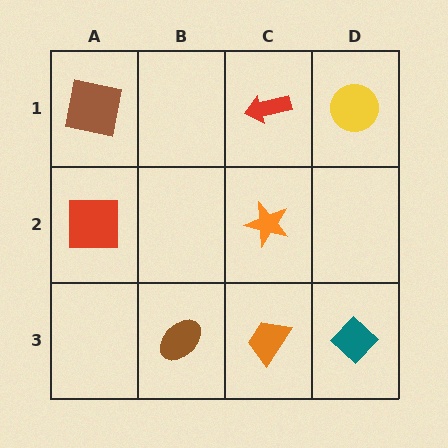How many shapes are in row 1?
3 shapes.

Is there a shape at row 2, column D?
No, that cell is empty.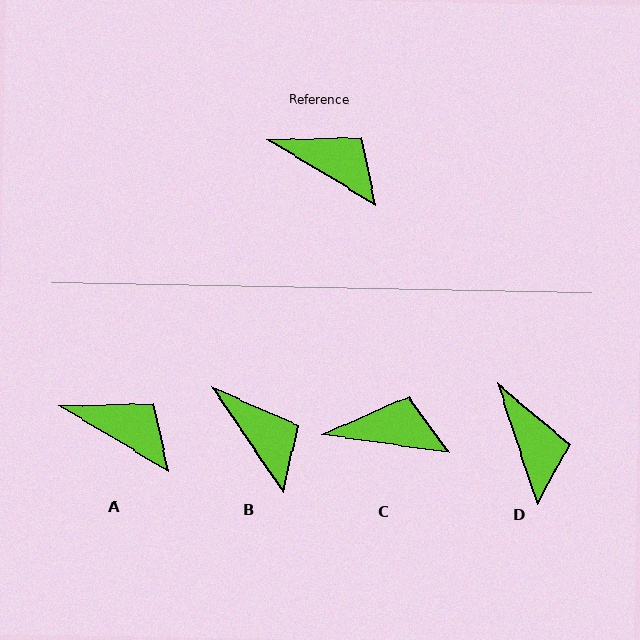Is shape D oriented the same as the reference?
No, it is off by about 41 degrees.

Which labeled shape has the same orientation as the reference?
A.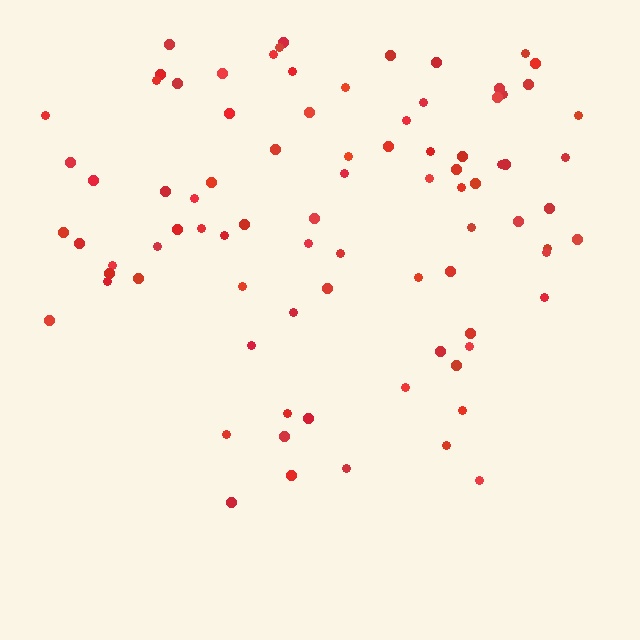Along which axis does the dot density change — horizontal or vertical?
Vertical.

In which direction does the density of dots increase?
From bottom to top, with the top side densest.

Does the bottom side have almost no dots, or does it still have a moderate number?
Still a moderate number, just noticeably fewer than the top.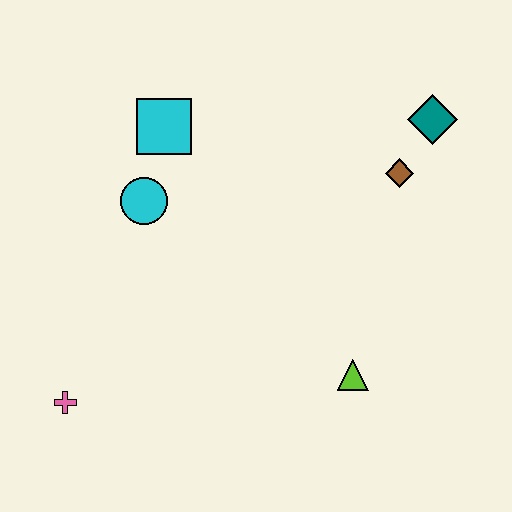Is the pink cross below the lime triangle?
Yes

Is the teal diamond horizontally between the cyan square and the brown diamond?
No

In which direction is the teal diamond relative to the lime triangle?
The teal diamond is above the lime triangle.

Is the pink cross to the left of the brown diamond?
Yes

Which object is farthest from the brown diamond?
The pink cross is farthest from the brown diamond.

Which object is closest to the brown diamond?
The teal diamond is closest to the brown diamond.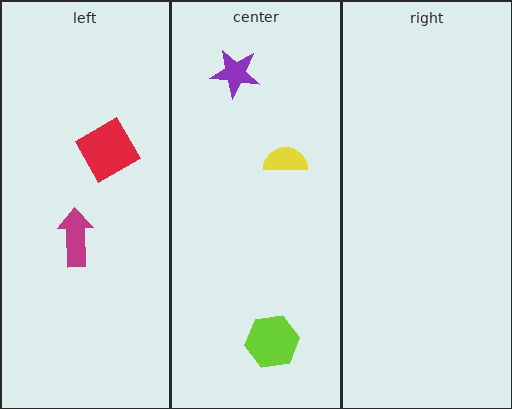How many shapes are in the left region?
2.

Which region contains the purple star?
The center region.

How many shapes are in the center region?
3.